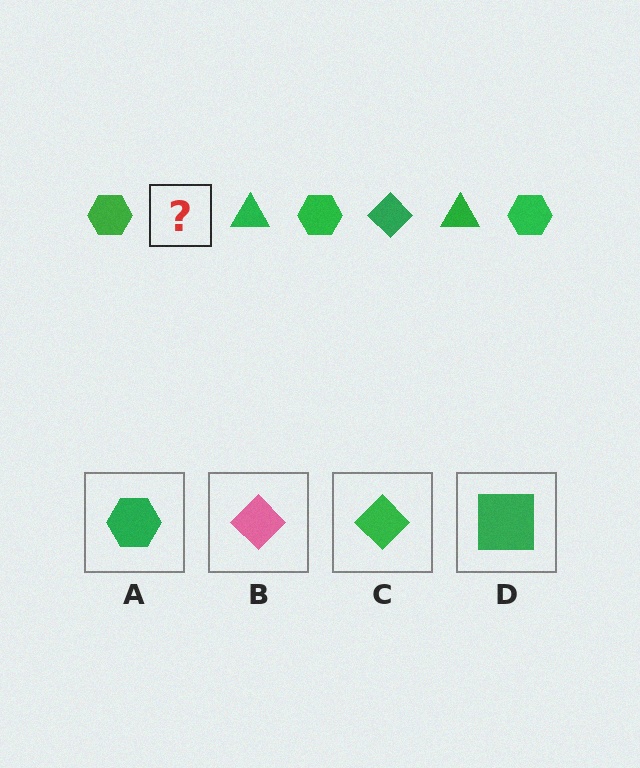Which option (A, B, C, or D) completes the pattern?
C.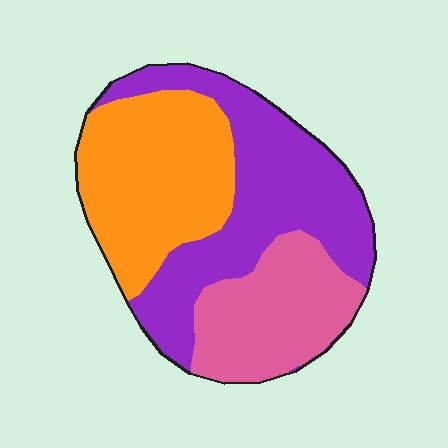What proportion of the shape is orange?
Orange takes up about one third (1/3) of the shape.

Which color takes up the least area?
Pink, at roughly 25%.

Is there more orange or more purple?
Purple.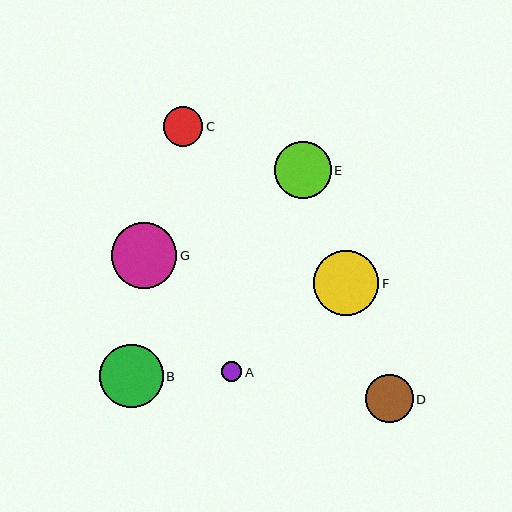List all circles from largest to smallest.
From largest to smallest: F, G, B, E, D, C, A.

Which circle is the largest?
Circle F is the largest with a size of approximately 66 pixels.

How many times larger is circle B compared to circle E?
Circle B is approximately 1.1 times the size of circle E.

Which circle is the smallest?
Circle A is the smallest with a size of approximately 20 pixels.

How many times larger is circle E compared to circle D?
Circle E is approximately 1.2 times the size of circle D.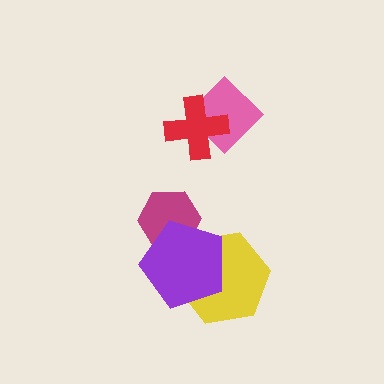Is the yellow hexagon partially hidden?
Yes, it is partially covered by another shape.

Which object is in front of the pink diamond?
The red cross is in front of the pink diamond.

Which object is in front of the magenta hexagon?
The purple pentagon is in front of the magenta hexagon.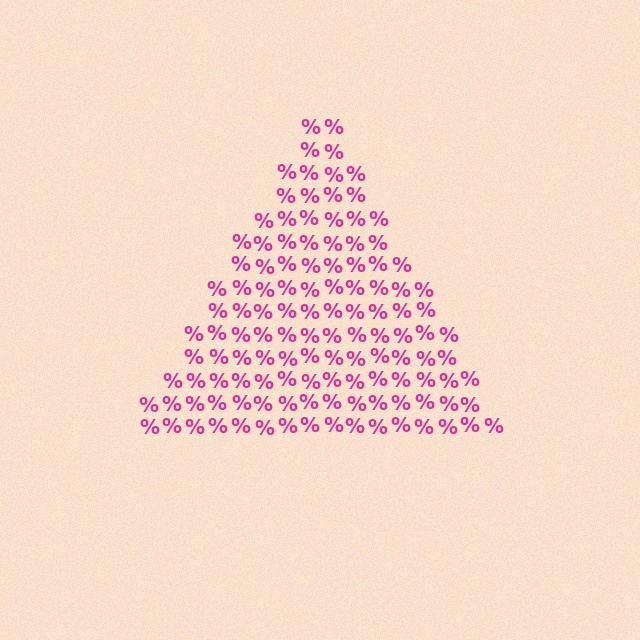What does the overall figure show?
The overall figure shows a triangle.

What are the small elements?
The small elements are percent signs.